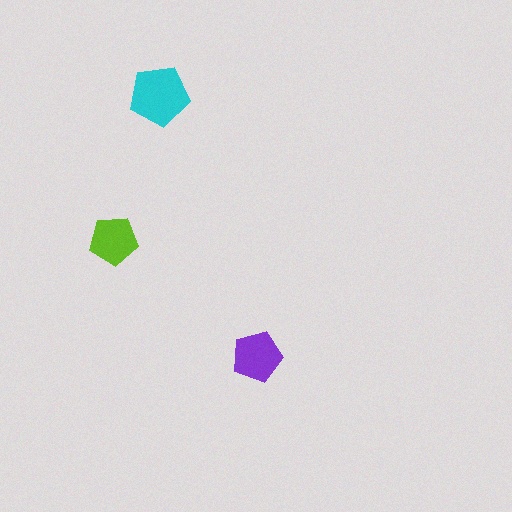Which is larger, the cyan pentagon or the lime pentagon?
The cyan one.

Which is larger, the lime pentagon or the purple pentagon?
The purple one.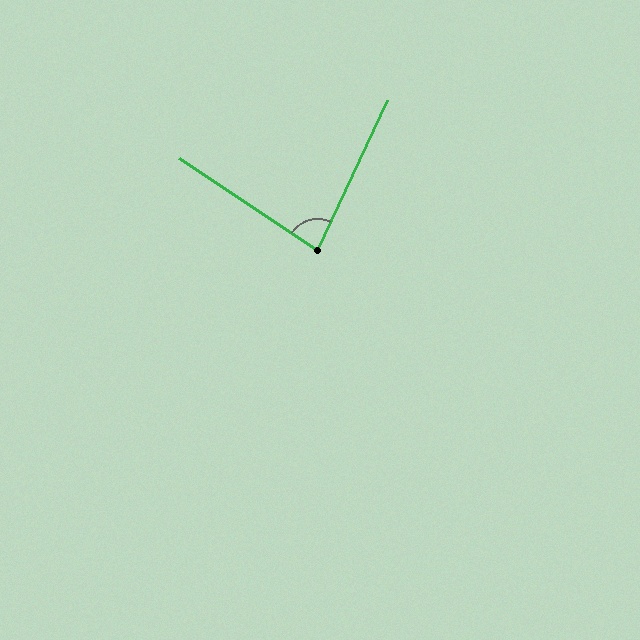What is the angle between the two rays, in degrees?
Approximately 82 degrees.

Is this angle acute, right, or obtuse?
It is acute.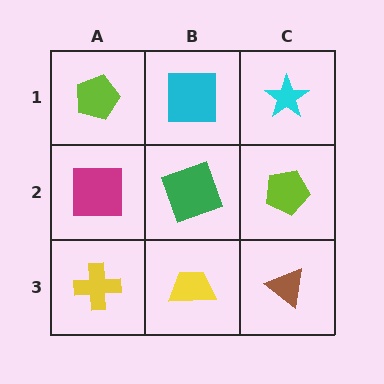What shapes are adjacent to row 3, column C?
A lime pentagon (row 2, column C), a yellow trapezoid (row 3, column B).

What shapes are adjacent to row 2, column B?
A cyan square (row 1, column B), a yellow trapezoid (row 3, column B), a magenta square (row 2, column A), a lime pentagon (row 2, column C).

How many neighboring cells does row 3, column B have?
3.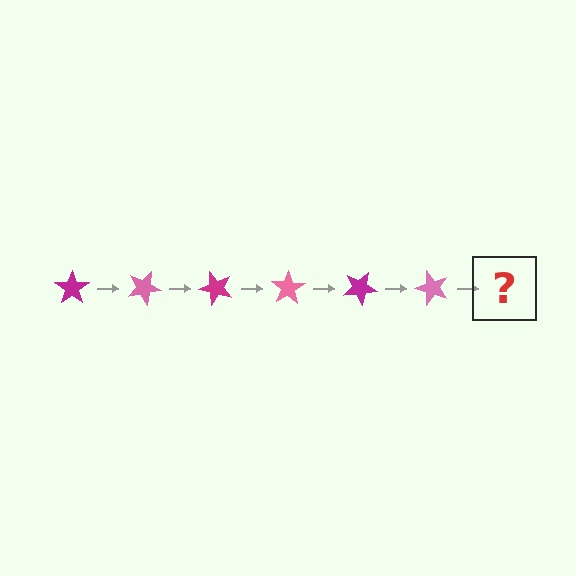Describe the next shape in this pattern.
It should be a magenta star, rotated 150 degrees from the start.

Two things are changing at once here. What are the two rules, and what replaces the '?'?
The two rules are that it rotates 25 degrees each step and the color cycles through magenta and pink. The '?' should be a magenta star, rotated 150 degrees from the start.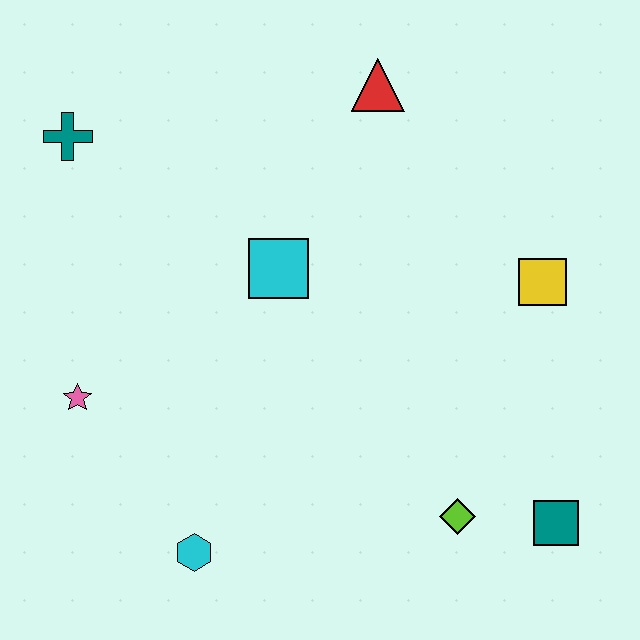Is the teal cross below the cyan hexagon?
No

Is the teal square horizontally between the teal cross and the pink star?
No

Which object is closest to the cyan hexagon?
The pink star is closest to the cyan hexagon.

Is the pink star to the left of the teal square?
Yes